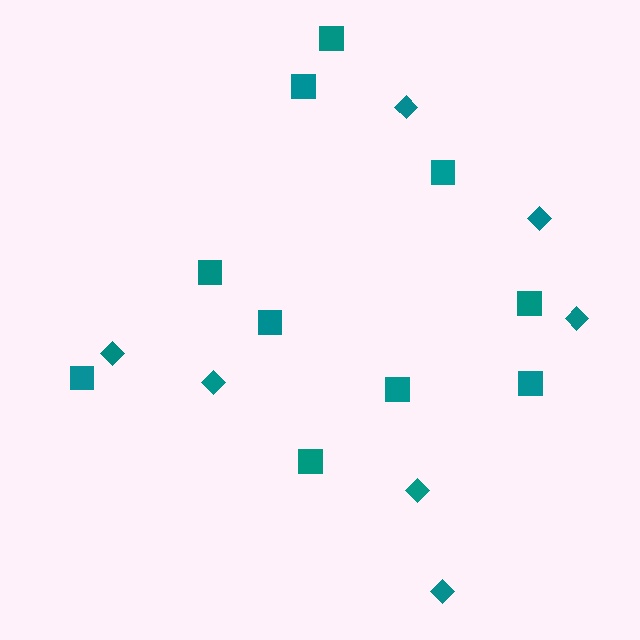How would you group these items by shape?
There are 2 groups: one group of diamonds (7) and one group of squares (10).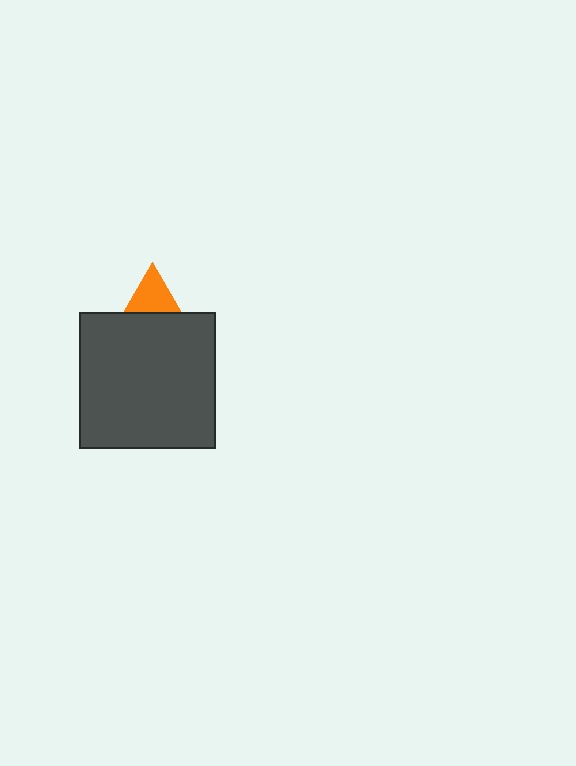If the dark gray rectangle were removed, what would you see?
You would see the complete orange triangle.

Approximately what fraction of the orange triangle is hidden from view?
Roughly 65% of the orange triangle is hidden behind the dark gray rectangle.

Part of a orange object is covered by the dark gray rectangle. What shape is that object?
It is a triangle.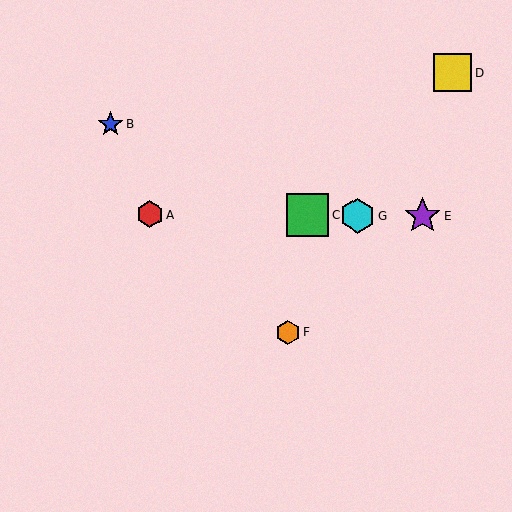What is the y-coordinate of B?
Object B is at y≈125.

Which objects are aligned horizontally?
Objects A, C, E, G are aligned horizontally.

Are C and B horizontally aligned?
No, C is at y≈215 and B is at y≈125.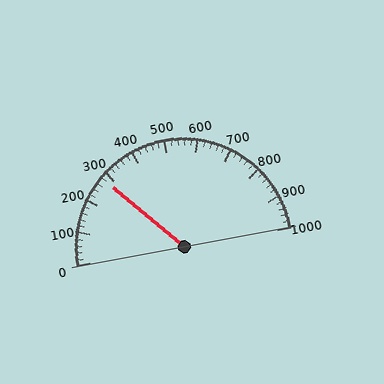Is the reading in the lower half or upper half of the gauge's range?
The reading is in the lower half of the range (0 to 1000).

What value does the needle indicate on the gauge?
The needle indicates approximately 280.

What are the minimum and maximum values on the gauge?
The gauge ranges from 0 to 1000.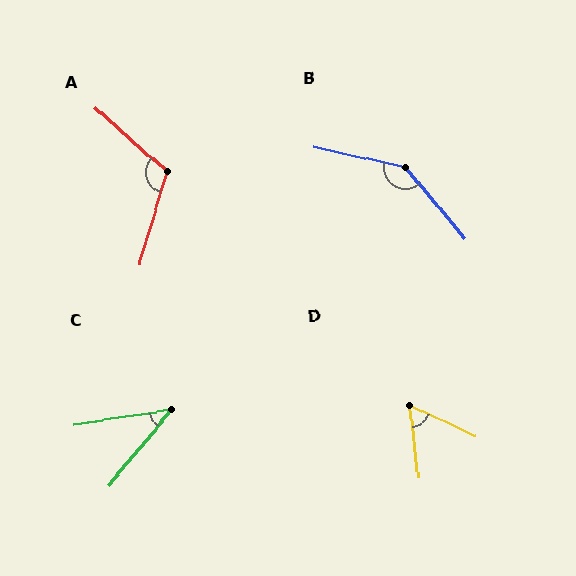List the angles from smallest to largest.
C (42°), D (57°), A (115°), B (142°).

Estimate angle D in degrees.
Approximately 57 degrees.